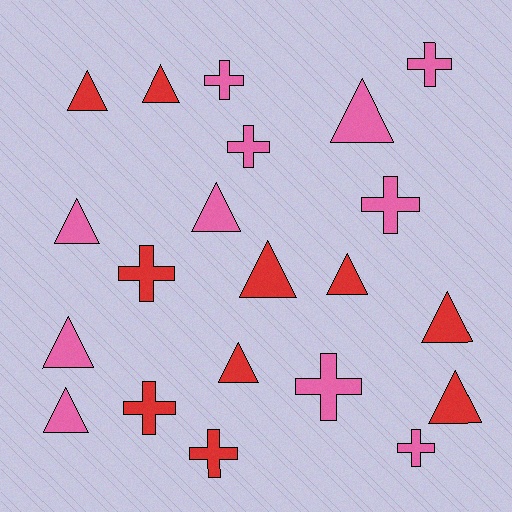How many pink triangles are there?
There are 5 pink triangles.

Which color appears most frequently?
Pink, with 11 objects.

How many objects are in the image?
There are 21 objects.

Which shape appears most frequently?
Triangle, with 12 objects.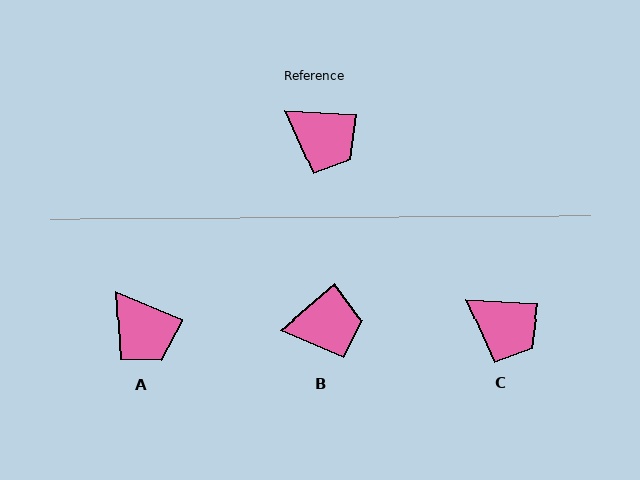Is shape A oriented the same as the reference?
No, it is off by about 21 degrees.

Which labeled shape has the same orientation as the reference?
C.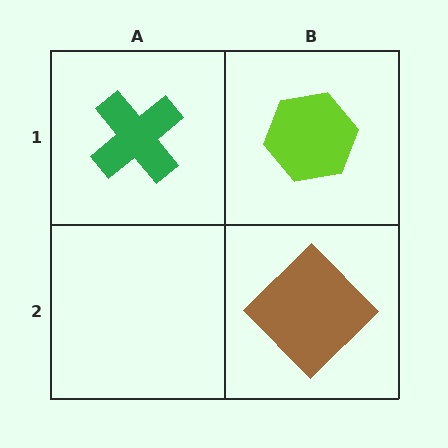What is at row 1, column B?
A lime hexagon.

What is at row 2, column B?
A brown diamond.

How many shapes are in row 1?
2 shapes.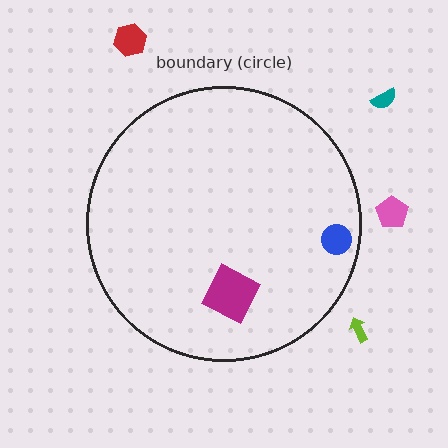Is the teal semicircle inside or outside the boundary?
Outside.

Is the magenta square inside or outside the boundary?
Inside.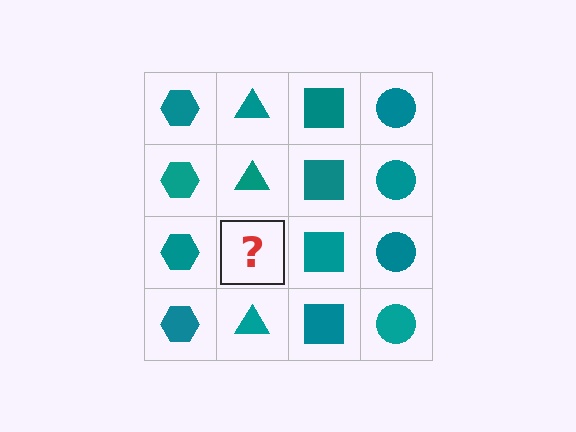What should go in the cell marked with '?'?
The missing cell should contain a teal triangle.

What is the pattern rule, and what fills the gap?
The rule is that each column has a consistent shape. The gap should be filled with a teal triangle.